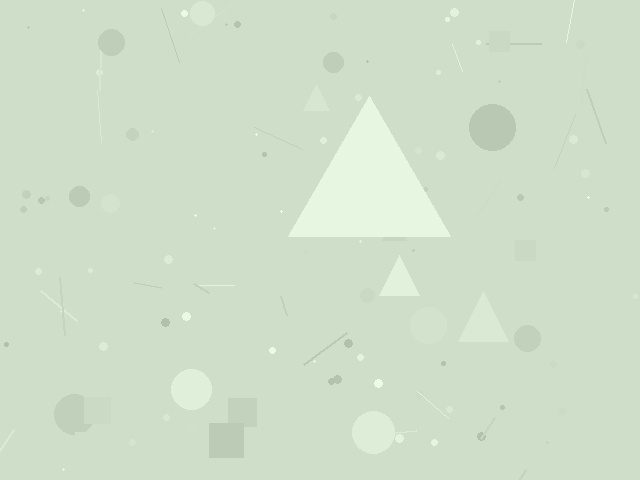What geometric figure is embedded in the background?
A triangle is embedded in the background.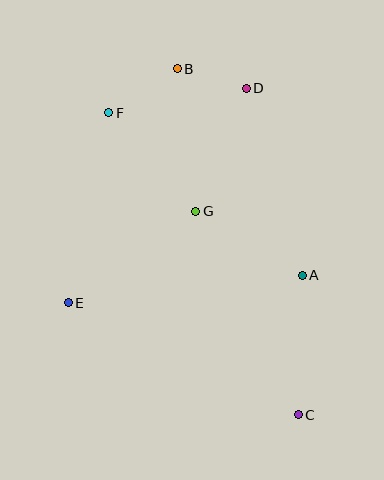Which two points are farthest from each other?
Points B and C are farthest from each other.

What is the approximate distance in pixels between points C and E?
The distance between C and E is approximately 256 pixels.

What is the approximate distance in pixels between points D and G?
The distance between D and G is approximately 133 pixels.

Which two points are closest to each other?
Points B and D are closest to each other.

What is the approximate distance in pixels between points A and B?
The distance between A and B is approximately 241 pixels.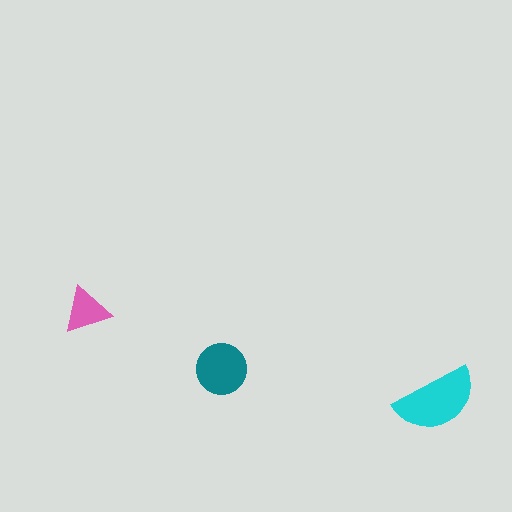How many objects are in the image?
There are 3 objects in the image.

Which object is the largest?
The cyan semicircle.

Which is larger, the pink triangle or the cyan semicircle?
The cyan semicircle.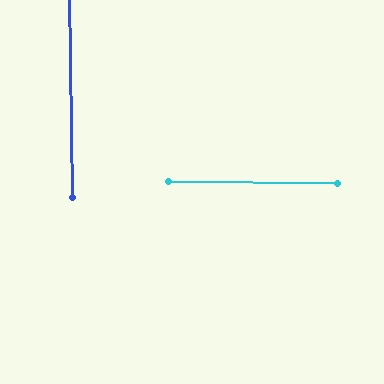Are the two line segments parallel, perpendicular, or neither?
Perpendicular — they meet at approximately 88°.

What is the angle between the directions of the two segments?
Approximately 88 degrees.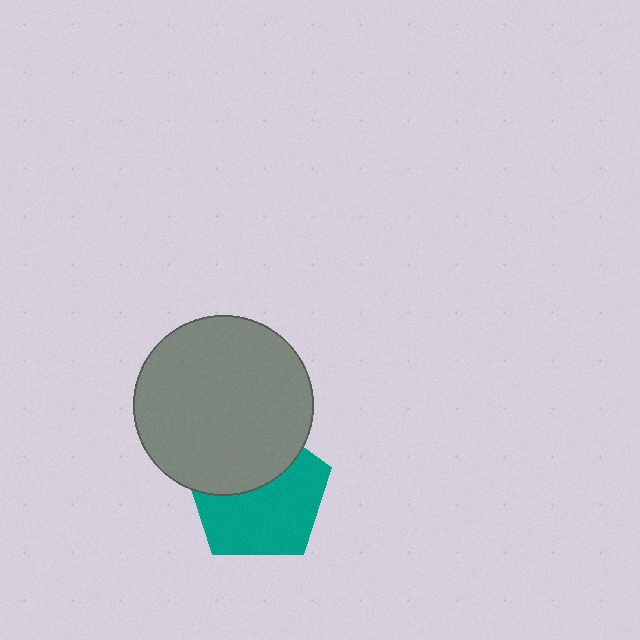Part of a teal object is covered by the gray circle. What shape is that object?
It is a pentagon.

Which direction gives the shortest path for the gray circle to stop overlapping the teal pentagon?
Moving up gives the shortest separation.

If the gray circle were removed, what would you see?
You would see the complete teal pentagon.